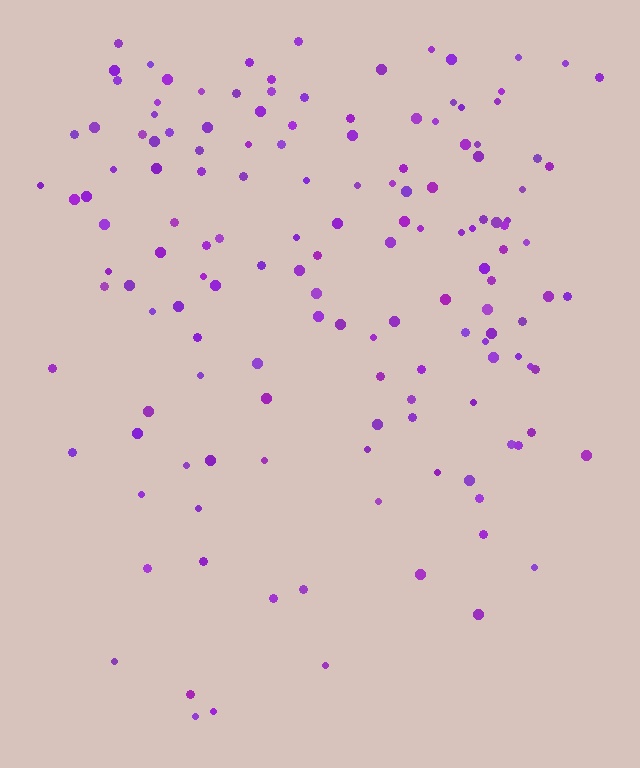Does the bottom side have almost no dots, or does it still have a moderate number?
Still a moderate number, just noticeably fewer than the top.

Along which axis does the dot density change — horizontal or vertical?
Vertical.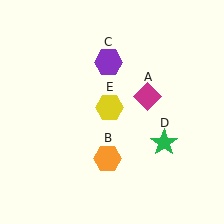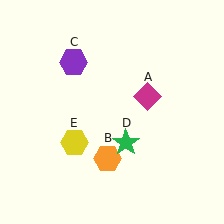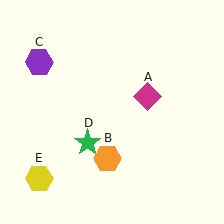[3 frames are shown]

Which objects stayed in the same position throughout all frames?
Magenta diamond (object A) and orange hexagon (object B) remained stationary.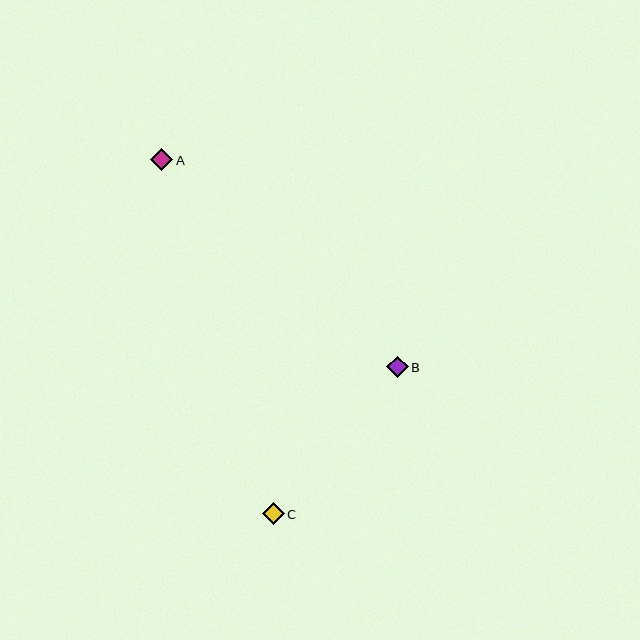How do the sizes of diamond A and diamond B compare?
Diamond A and diamond B are approximately the same size.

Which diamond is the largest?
Diamond A is the largest with a size of approximately 22 pixels.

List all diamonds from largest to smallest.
From largest to smallest: A, C, B.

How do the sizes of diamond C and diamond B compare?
Diamond C and diamond B are approximately the same size.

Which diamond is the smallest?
Diamond B is the smallest with a size of approximately 21 pixels.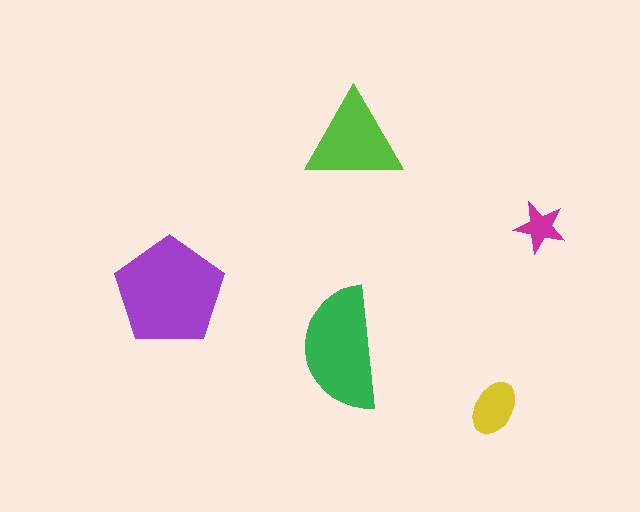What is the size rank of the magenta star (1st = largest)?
5th.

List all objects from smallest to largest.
The magenta star, the yellow ellipse, the lime triangle, the green semicircle, the purple pentagon.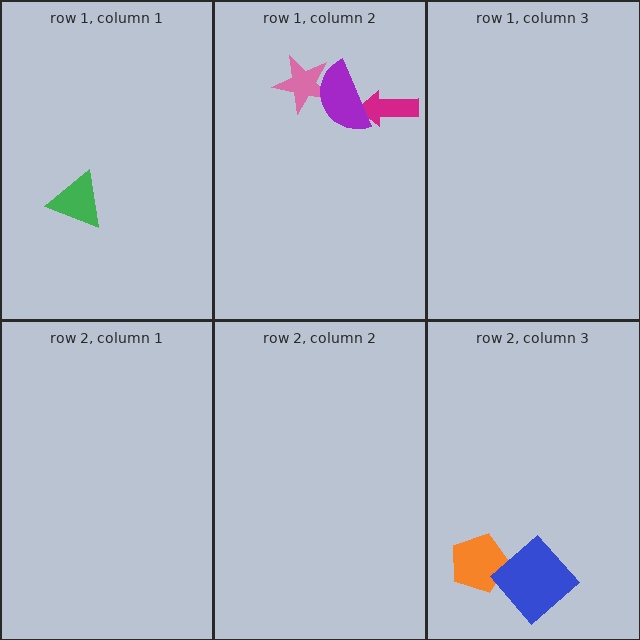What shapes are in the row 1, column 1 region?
The green triangle.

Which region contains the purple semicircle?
The row 1, column 2 region.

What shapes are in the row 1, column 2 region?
The pink star, the magenta arrow, the purple semicircle.